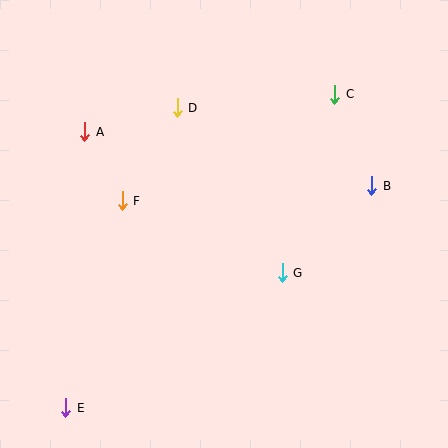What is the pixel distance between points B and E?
The distance between B and E is 378 pixels.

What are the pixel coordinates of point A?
Point A is at (85, 132).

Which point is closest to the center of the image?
Point G at (282, 273) is closest to the center.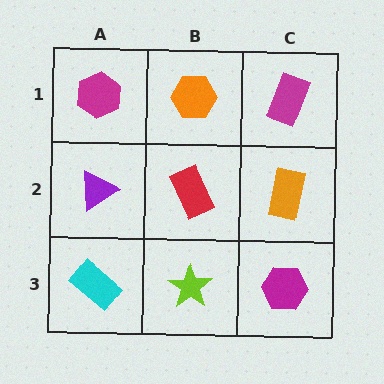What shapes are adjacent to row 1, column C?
An orange rectangle (row 2, column C), an orange hexagon (row 1, column B).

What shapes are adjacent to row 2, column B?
An orange hexagon (row 1, column B), a lime star (row 3, column B), a purple triangle (row 2, column A), an orange rectangle (row 2, column C).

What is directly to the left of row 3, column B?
A cyan rectangle.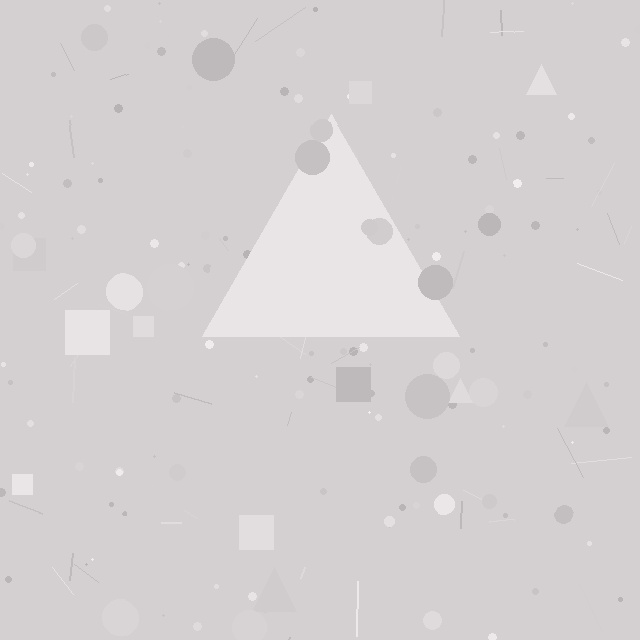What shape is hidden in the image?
A triangle is hidden in the image.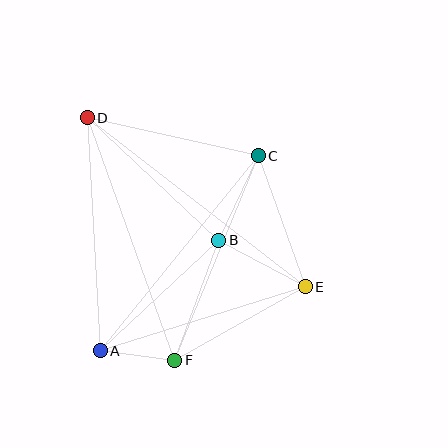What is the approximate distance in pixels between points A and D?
The distance between A and D is approximately 233 pixels.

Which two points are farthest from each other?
Points D and E are farthest from each other.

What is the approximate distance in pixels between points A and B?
The distance between A and B is approximately 162 pixels.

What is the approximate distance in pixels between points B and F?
The distance between B and F is approximately 128 pixels.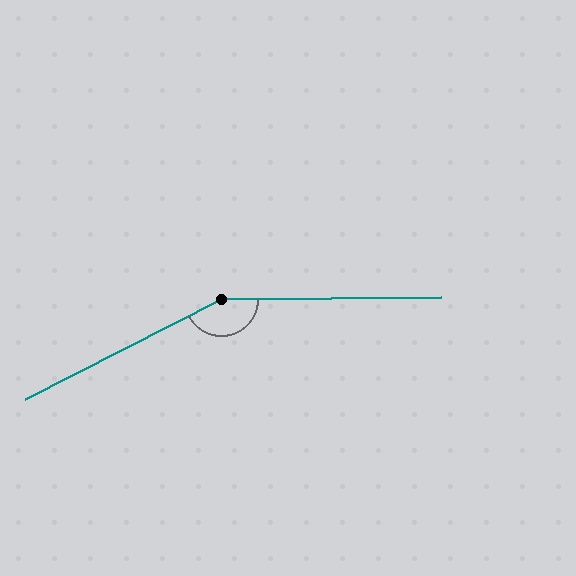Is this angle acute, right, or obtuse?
It is obtuse.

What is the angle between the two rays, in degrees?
Approximately 154 degrees.